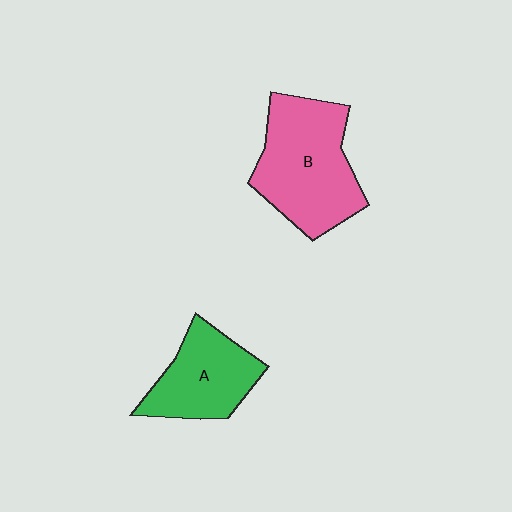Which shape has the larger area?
Shape B (pink).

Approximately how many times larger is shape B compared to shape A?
Approximately 1.4 times.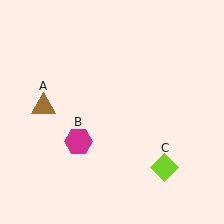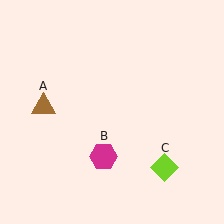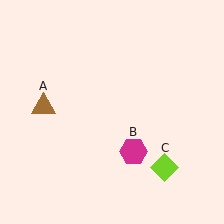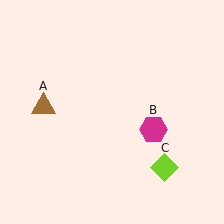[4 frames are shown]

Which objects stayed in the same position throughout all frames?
Brown triangle (object A) and lime diamond (object C) remained stationary.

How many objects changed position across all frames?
1 object changed position: magenta hexagon (object B).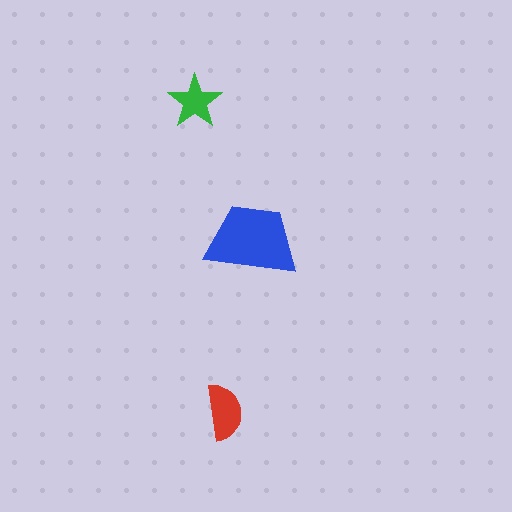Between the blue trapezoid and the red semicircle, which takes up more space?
The blue trapezoid.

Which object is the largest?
The blue trapezoid.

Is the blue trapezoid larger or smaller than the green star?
Larger.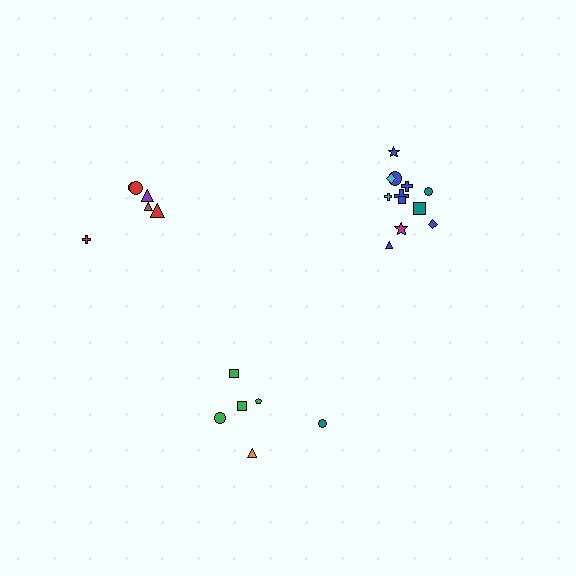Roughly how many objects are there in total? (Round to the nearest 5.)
Roughly 25 objects in total.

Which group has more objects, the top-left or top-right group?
The top-right group.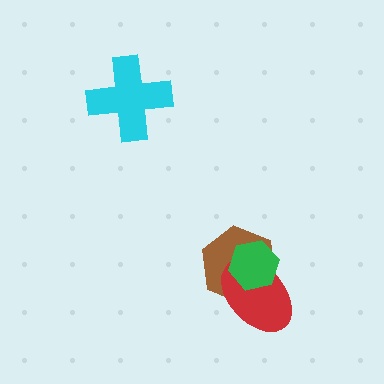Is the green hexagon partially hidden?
No, no other shape covers it.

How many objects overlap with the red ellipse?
2 objects overlap with the red ellipse.